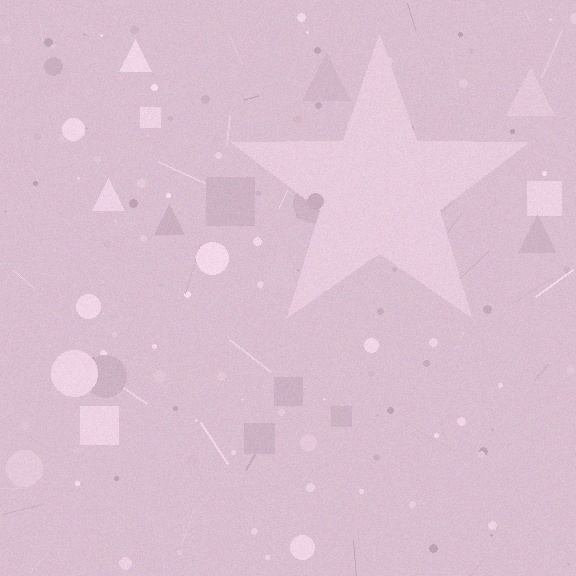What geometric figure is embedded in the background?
A star is embedded in the background.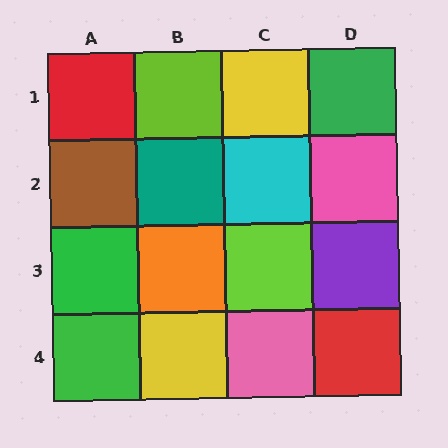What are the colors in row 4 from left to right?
Green, yellow, pink, red.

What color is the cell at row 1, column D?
Green.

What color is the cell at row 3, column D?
Purple.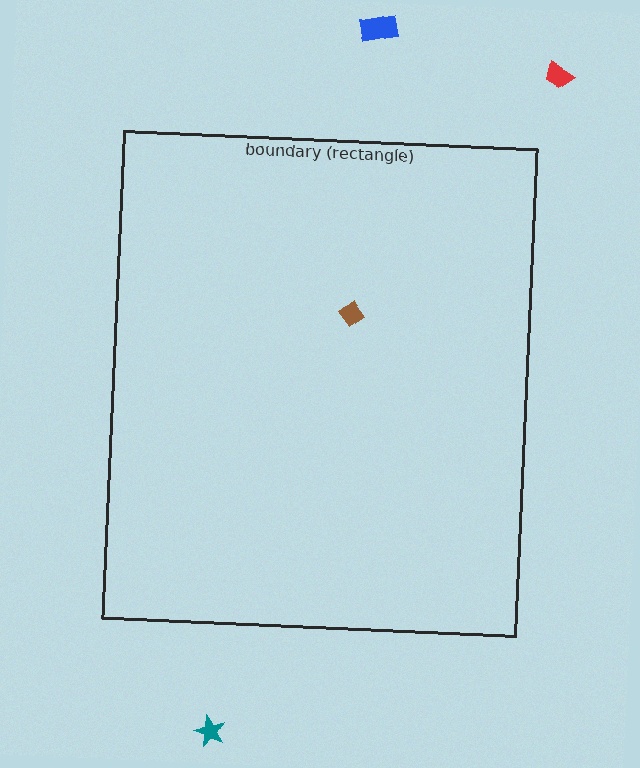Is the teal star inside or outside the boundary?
Outside.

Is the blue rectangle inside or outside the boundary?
Outside.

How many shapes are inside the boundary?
1 inside, 3 outside.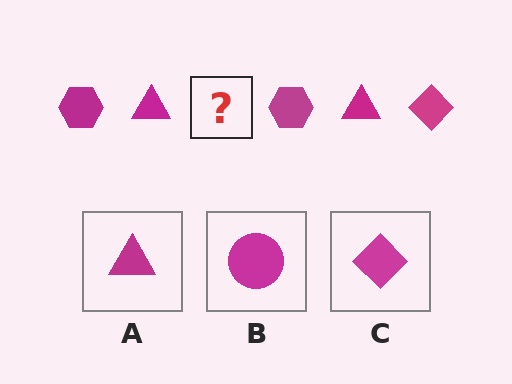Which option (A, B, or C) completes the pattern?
C.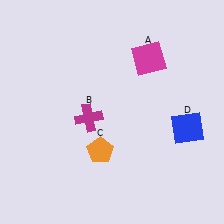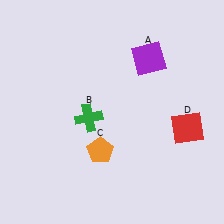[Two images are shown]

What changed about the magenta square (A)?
In Image 1, A is magenta. In Image 2, it changed to purple.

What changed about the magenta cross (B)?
In Image 1, B is magenta. In Image 2, it changed to green.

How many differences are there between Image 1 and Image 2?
There are 3 differences between the two images.